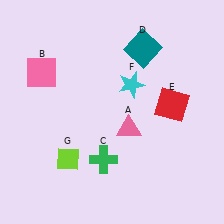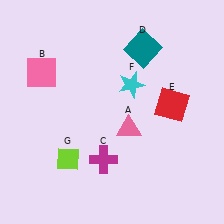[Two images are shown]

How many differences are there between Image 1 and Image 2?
There is 1 difference between the two images.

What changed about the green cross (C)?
In Image 1, C is green. In Image 2, it changed to magenta.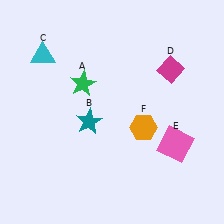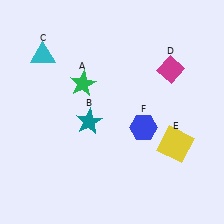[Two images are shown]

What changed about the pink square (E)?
In Image 1, E is pink. In Image 2, it changed to yellow.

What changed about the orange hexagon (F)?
In Image 1, F is orange. In Image 2, it changed to blue.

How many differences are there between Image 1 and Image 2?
There are 2 differences between the two images.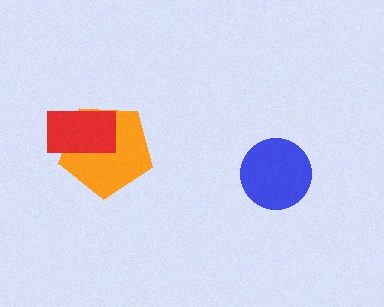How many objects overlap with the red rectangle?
1 object overlaps with the red rectangle.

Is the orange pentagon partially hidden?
Yes, it is partially covered by another shape.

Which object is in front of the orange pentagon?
The red rectangle is in front of the orange pentagon.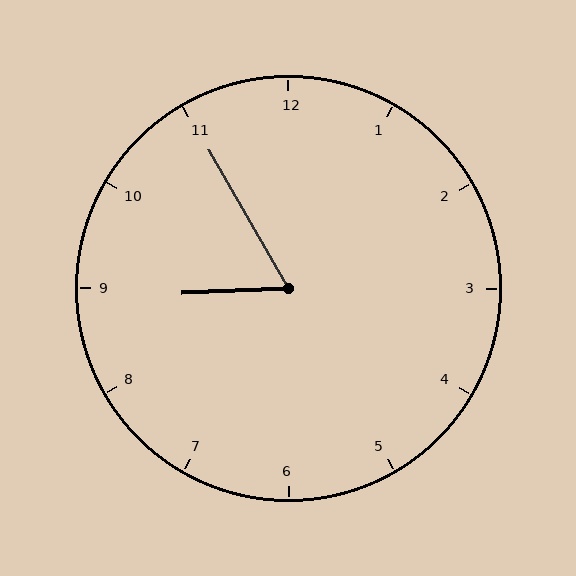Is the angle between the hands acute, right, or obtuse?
It is acute.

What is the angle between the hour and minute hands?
Approximately 62 degrees.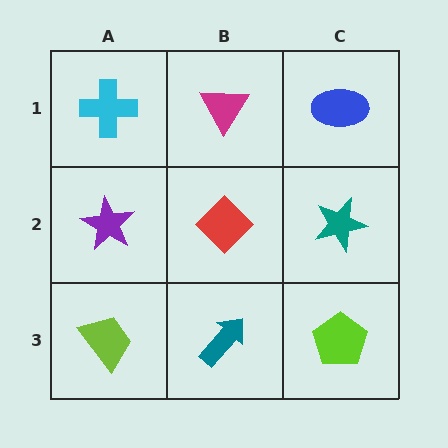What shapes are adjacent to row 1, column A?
A purple star (row 2, column A), a magenta triangle (row 1, column B).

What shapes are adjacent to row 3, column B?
A red diamond (row 2, column B), a lime trapezoid (row 3, column A), a lime pentagon (row 3, column C).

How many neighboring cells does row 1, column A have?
2.